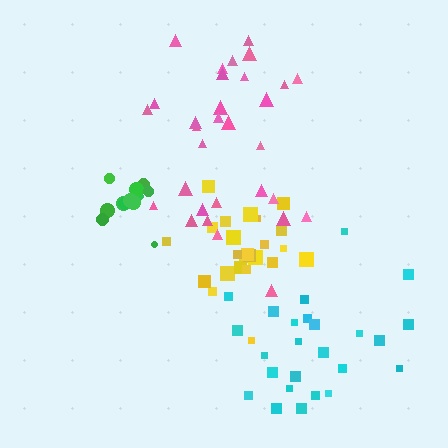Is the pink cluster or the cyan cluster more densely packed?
Pink.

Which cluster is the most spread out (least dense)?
Cyan.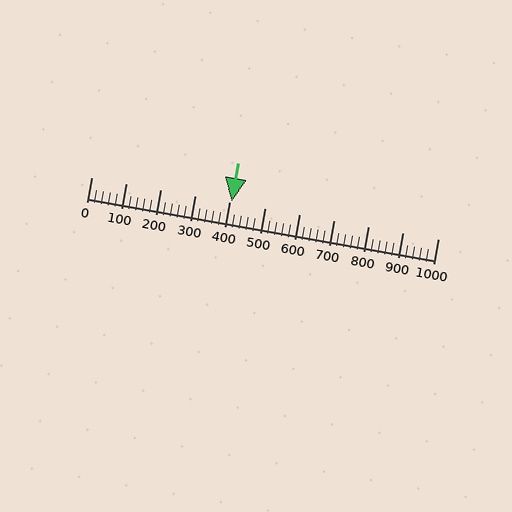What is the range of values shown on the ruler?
The ruler shows values from 0 to 1000.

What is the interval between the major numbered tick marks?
The major tick marks are spaced 100 units apart.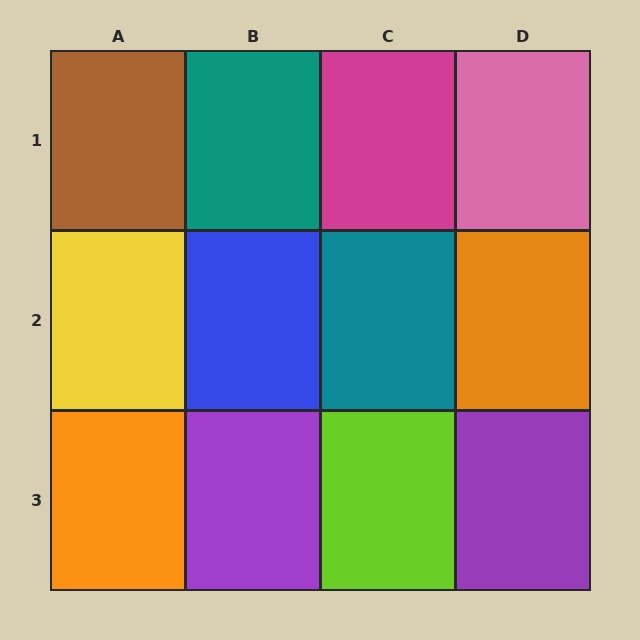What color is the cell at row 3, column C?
Lime.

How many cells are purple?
2 cells are purple.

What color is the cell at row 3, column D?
Purple.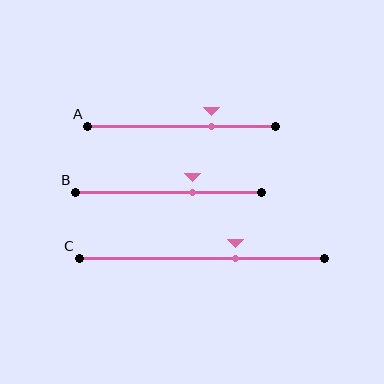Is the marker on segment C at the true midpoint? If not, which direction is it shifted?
No, the marker on segment C is shifted to the right by about 14% of the segment length.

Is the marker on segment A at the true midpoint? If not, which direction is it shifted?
No, the marker on segment A is shifted to the right by about 16% of the segment length.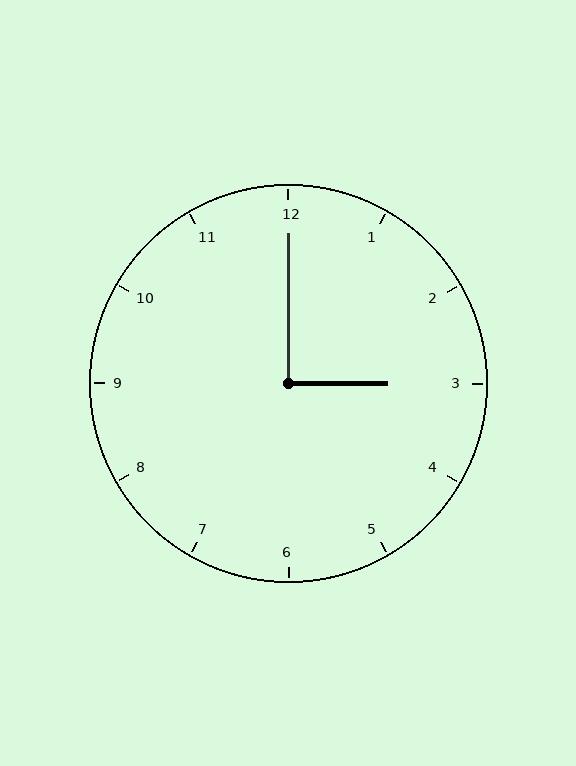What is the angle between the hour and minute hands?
Approximately 90 degrees.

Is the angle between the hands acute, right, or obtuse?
It is right.